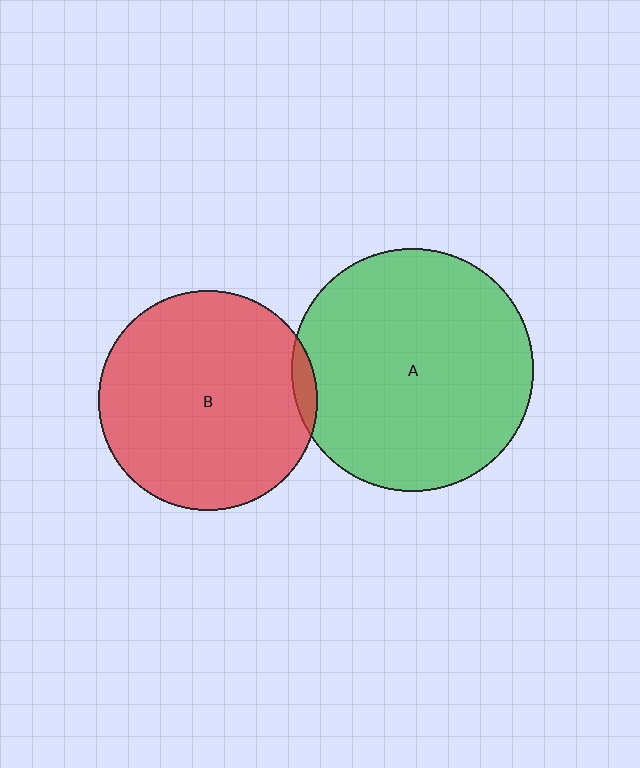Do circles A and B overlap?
Yes.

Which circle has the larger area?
Circle A (green).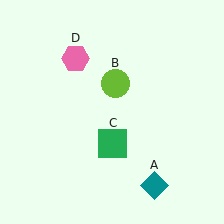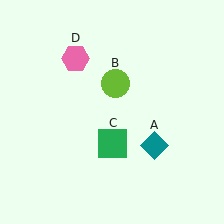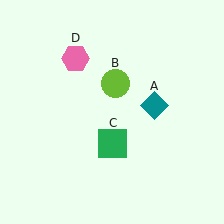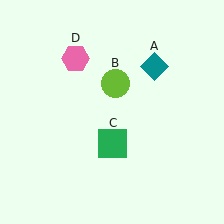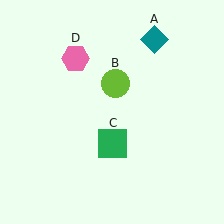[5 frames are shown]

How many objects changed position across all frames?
1 object changed position: teal diamond (object A).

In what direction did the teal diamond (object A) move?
The teal diamond (object A) moved up.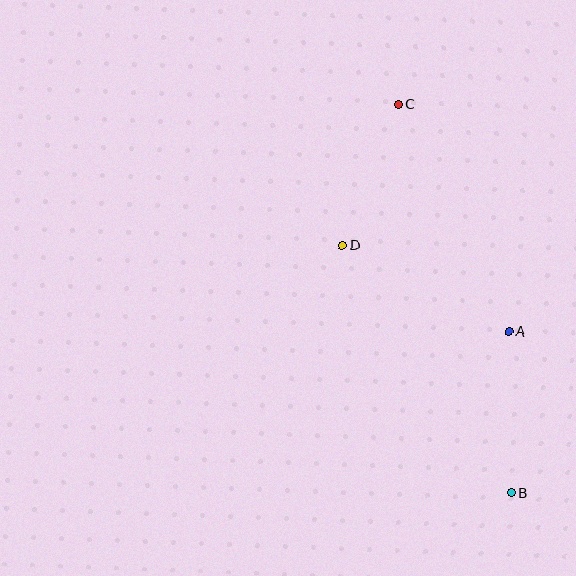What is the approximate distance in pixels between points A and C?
The distance between A and C is approximately 253 pixels.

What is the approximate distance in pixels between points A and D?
The distance between A and D is approximately 187 pixels.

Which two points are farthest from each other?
Points B and C are farthest from each other.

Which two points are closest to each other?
Points C and D are closest to each other.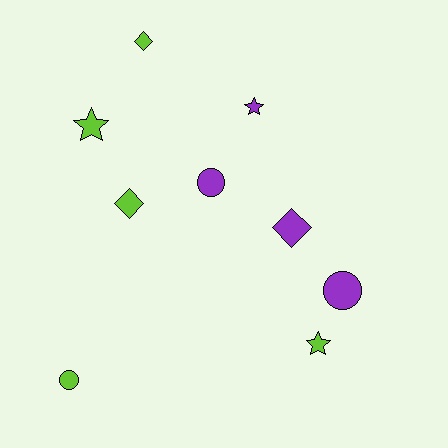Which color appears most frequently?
Lime, with 5 objects.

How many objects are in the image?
There are 9 objects.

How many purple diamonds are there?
There is 1 purple diamond.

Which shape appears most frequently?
Circle, with 3 objects.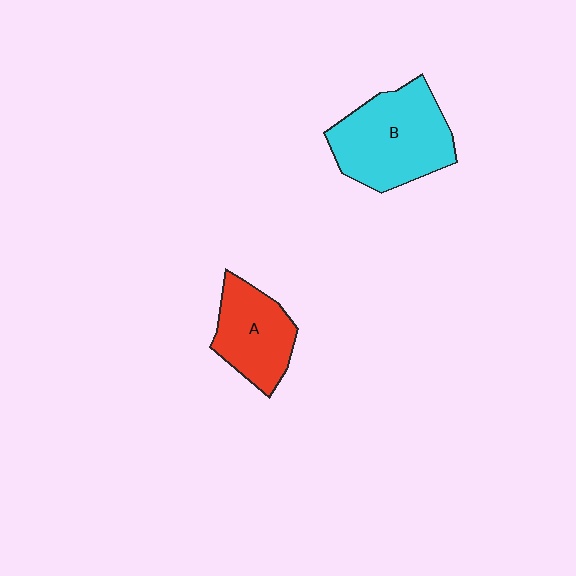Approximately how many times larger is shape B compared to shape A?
Approximately 1.5 times.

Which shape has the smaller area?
Shape A (red).